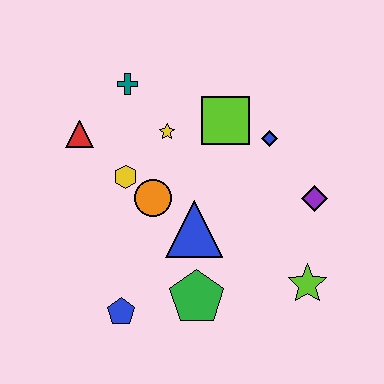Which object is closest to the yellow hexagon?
The orange circle is closest to the yellow hexagon.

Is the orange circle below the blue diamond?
Yes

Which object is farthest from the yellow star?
The lime star is farthest from the yellow star.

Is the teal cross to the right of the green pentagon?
No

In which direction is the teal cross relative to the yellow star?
The teal cross is above the yellow star.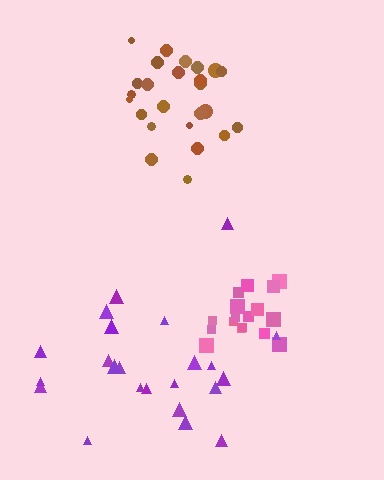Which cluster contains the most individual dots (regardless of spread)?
Brown (25).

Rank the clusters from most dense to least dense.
pink, brown, purple.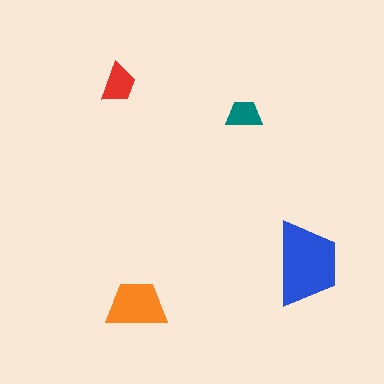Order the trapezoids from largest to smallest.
the blue one, the orange one, the red one, the teal one.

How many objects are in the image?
There are 4 objects in the image.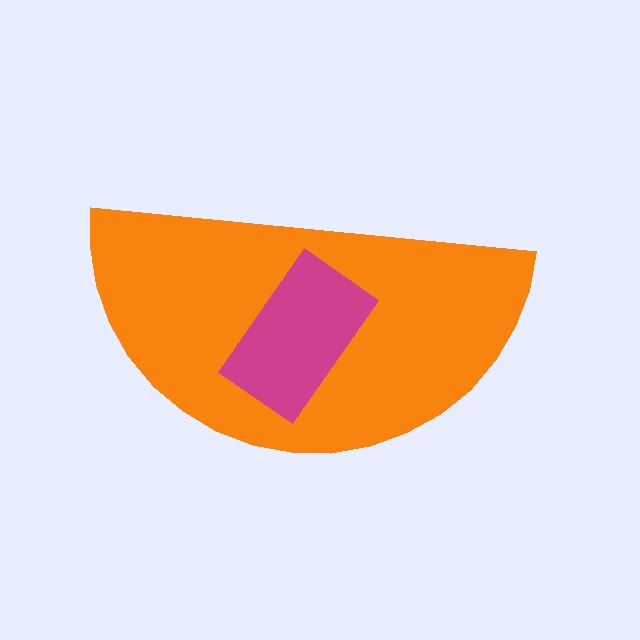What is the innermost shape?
The magenta rectangle.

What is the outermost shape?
The orange semicircle.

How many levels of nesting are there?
2.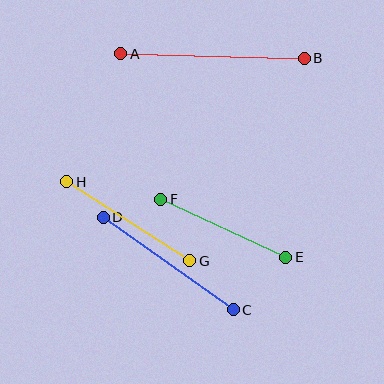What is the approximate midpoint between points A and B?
The midpoint is at approximately (212, 56) pixels.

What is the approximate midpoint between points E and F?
The midpoint is at approximately (223, 228) pixels.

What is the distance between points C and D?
The distance is approximately 160 pixels.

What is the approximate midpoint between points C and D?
The midpoint is at approximately (168, 264) pixels.